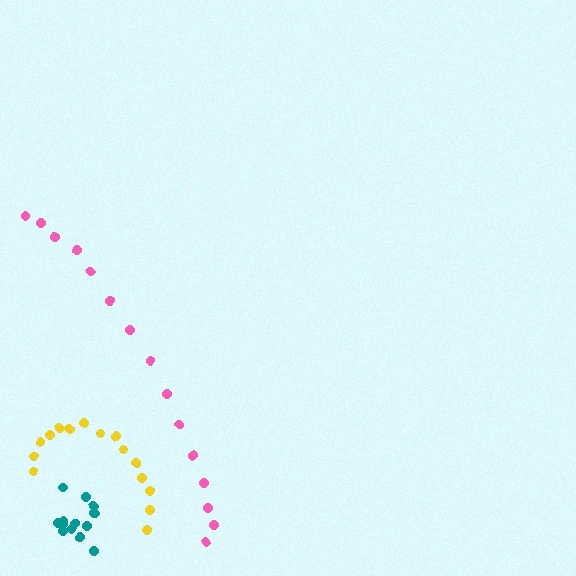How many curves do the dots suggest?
There are 3 distinct paths.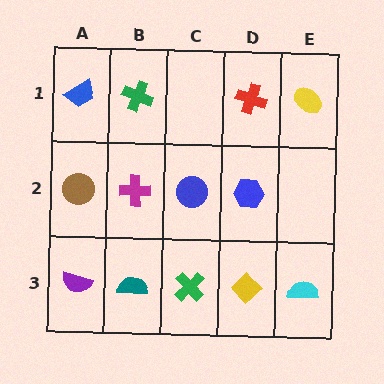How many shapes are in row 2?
4 shapes.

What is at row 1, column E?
A yellow ellipse.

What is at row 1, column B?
A green cross.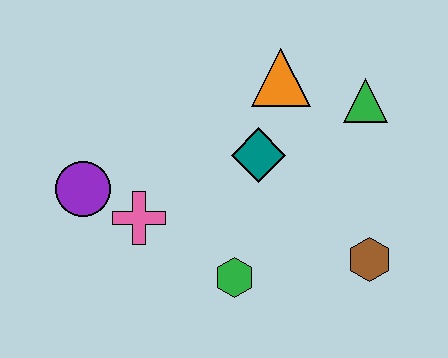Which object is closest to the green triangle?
The orange triangle is closest to the green triangle.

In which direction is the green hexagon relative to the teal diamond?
The green hexagon is below the teal diamond.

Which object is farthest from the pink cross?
The green triangle is farthest from the pink cross.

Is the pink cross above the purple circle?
No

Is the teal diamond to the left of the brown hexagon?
Yes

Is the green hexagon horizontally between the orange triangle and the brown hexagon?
No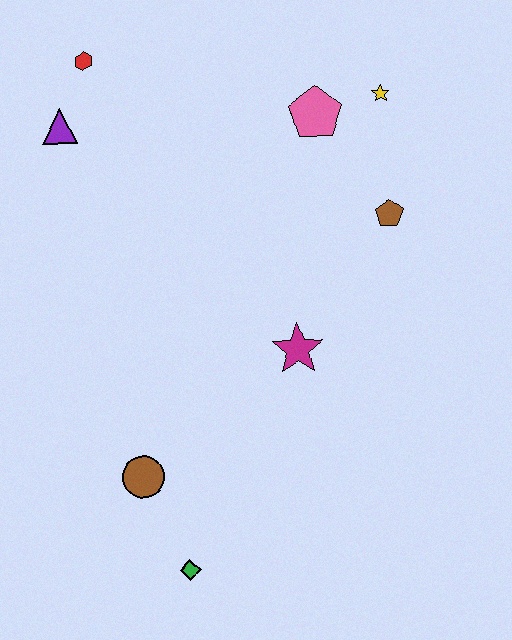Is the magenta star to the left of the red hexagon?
No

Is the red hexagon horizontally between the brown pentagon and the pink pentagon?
No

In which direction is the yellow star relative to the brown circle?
The yellow star is above the brown circle.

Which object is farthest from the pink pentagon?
The green diamond is farthest from the pink pentagon.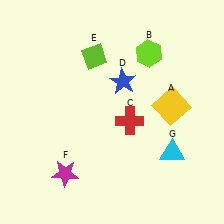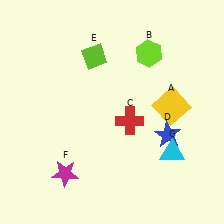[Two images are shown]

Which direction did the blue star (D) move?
The blue star (D) moved down.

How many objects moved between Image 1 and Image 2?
1 object moved between the two images.